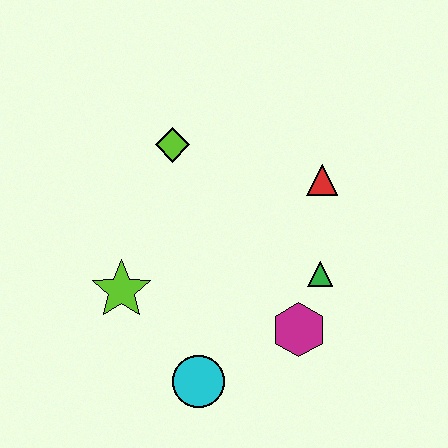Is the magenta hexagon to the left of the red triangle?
Yes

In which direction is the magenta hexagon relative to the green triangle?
The magenta hexagon is below the green triangle.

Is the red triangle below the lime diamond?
Yes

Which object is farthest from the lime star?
The red triangle is farthest from the lime star.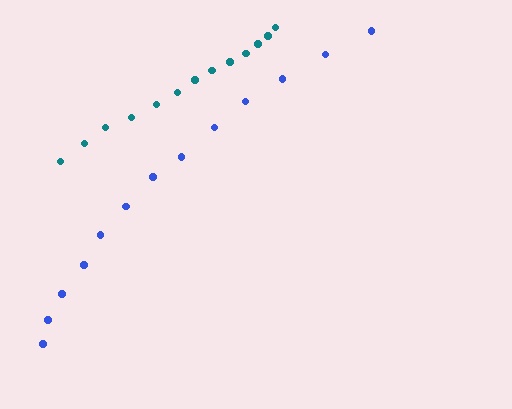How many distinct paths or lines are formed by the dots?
There are 2 distinct paths.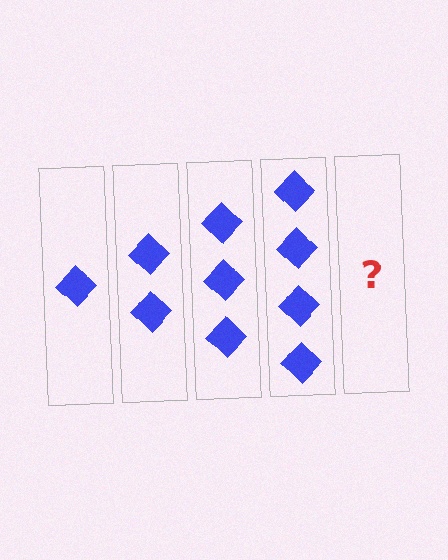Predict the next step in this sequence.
The next step is 5 diamonds.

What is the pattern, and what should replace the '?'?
The pattern is that each step adds one more diamond. The '?' should be 5 diamonds.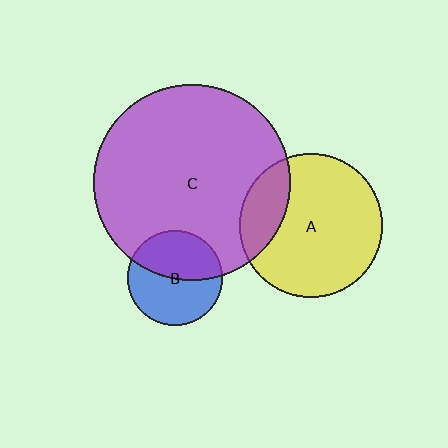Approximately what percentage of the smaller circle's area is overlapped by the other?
Approximately 20%.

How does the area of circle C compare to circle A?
Approximately 1.9 times.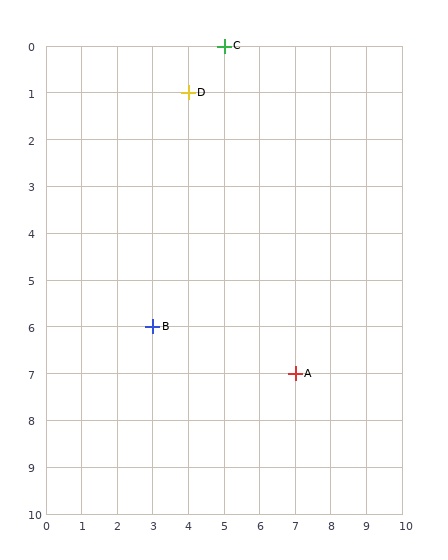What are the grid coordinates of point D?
Point D is at grid coordinates (4, 1).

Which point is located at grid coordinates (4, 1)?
Point D is at (4, 1).